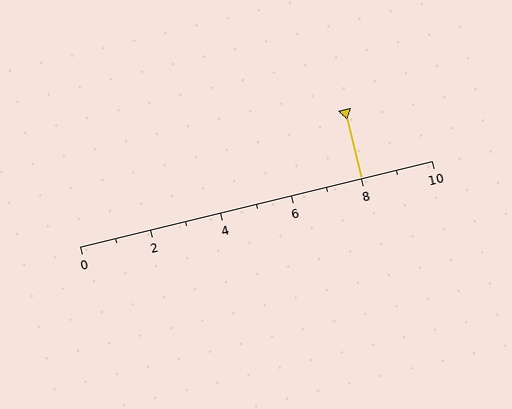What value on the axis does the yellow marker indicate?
The marker indicates approximately 8.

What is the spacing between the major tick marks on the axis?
The major ticks are spaced 2 apart.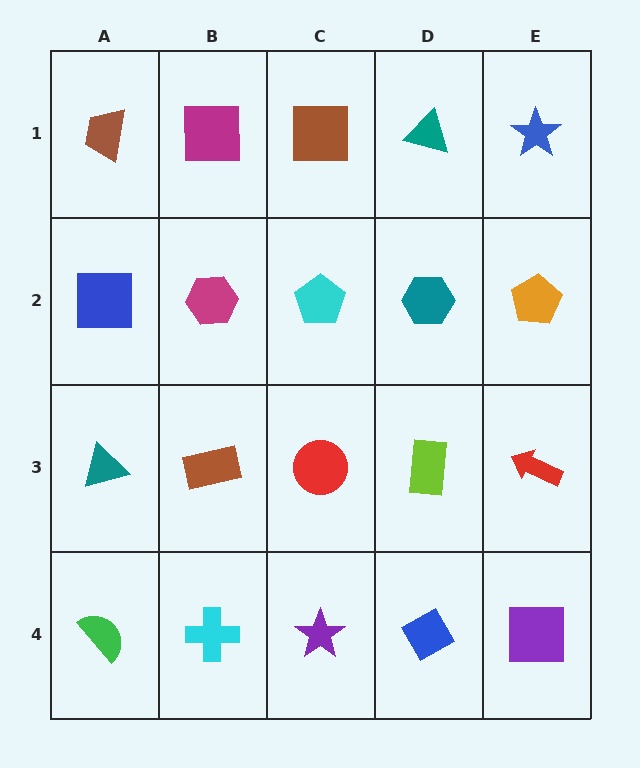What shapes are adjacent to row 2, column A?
A brown trapezoid (row 1, column A), a teal triangle (row 3, column A), a magenta hexagon (row 2, column B).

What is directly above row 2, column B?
A magenta square.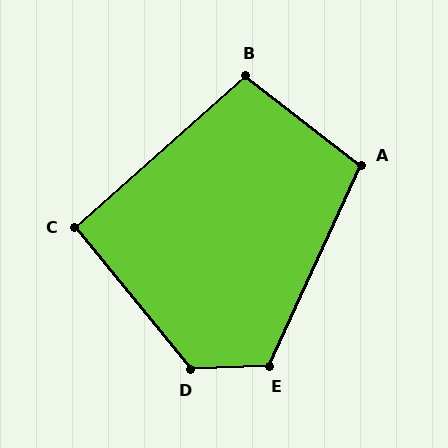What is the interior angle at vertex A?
Approximately 103 degrees (obtuse).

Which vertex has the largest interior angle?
D, at approximately 127 degrees.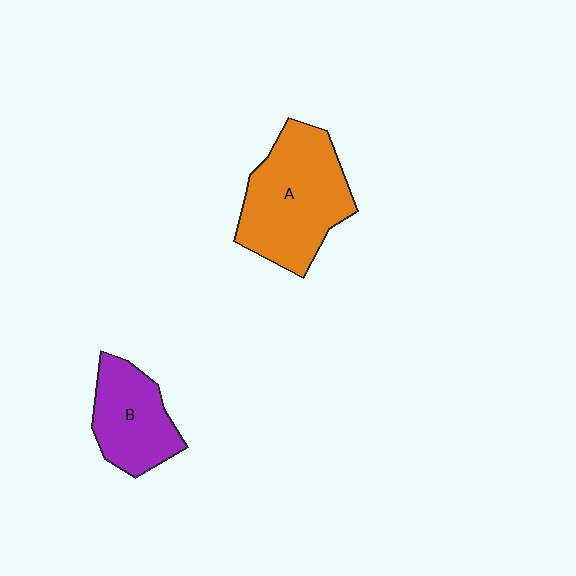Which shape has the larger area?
Shape A (orange).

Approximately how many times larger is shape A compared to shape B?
Approximately 1.6 times.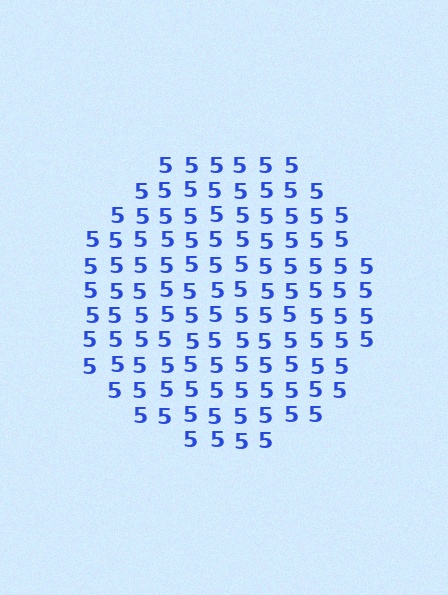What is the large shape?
The large shape is a circle.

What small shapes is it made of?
It is made of small digit 5's.